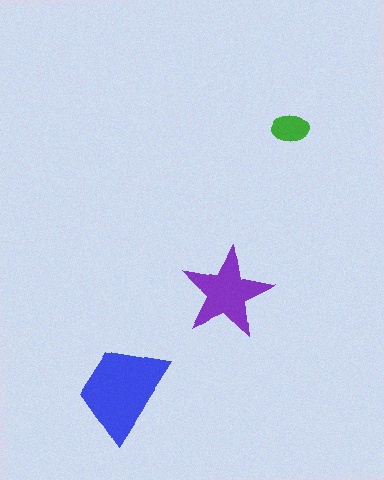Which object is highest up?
The green ellipse is topmost.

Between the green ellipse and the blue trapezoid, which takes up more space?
The blue trapezoid.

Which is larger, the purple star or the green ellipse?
The purple star.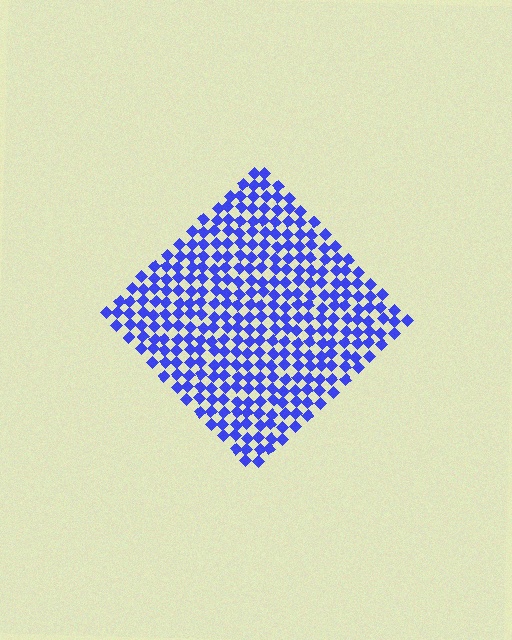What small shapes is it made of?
It is made of small diamonds.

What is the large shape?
The large shape is a diamond.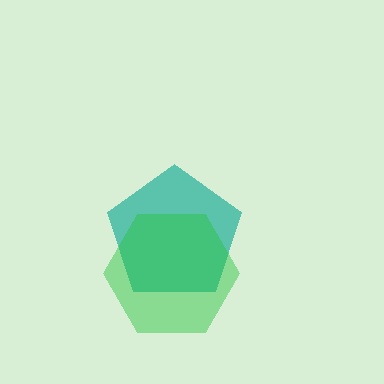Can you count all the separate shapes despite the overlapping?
Yes, there are 2 separate shapes.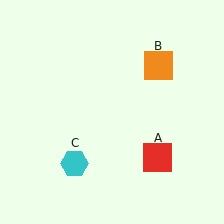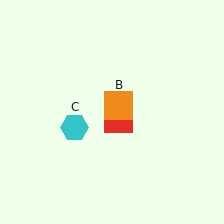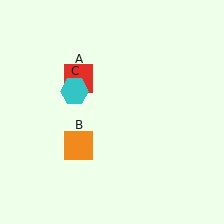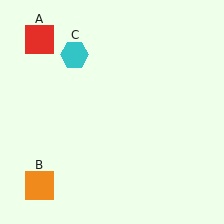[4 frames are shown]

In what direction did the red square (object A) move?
The red square (object A) moved up and to the left.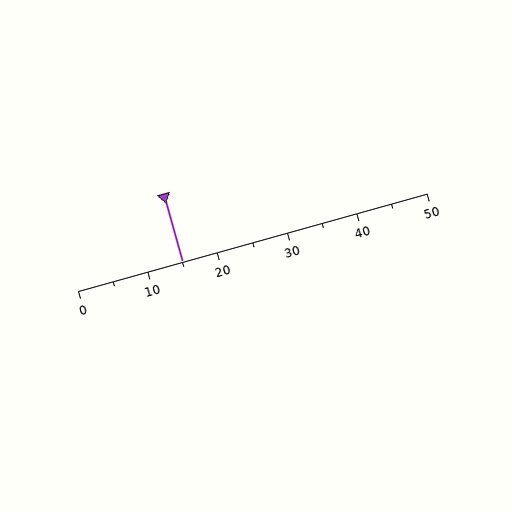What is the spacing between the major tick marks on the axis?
The major ticks are spaced 10 apart.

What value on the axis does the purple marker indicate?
The marker indicates approximately 15.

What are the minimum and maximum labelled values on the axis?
The axis runs from 0 to 50.